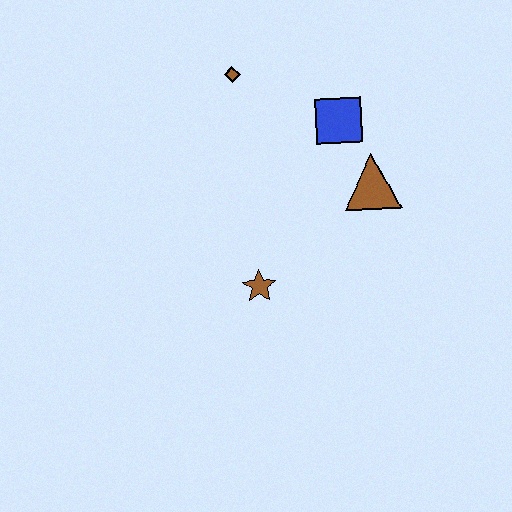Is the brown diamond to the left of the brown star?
Yes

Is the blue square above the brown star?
Yes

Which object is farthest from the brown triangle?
The brown diamond is farthest from the brown triangle.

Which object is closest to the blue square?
The brown triangle is closest to the blue square.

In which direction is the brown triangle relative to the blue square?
The brown triangle is below the blue square.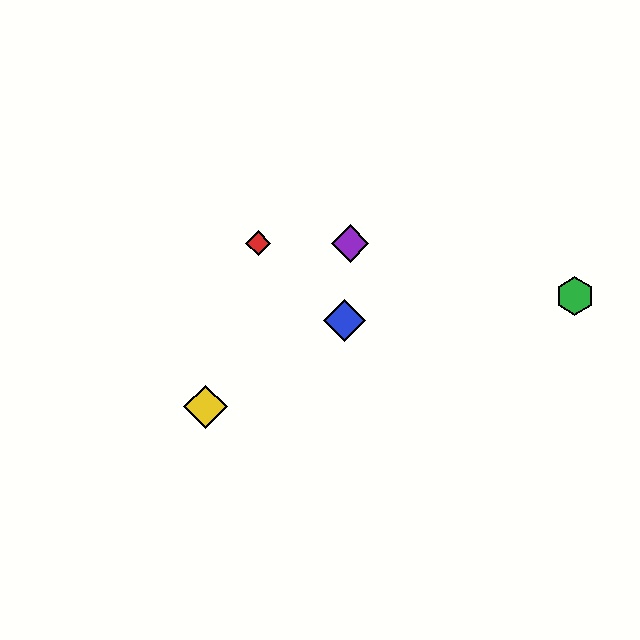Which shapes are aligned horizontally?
The red diamond, the purple diamond are aligned horizontally.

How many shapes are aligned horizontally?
2 shapes (the red diamond, the purple diamond) are aligned horizontally.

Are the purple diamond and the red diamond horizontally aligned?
Yes, both are at y≈243.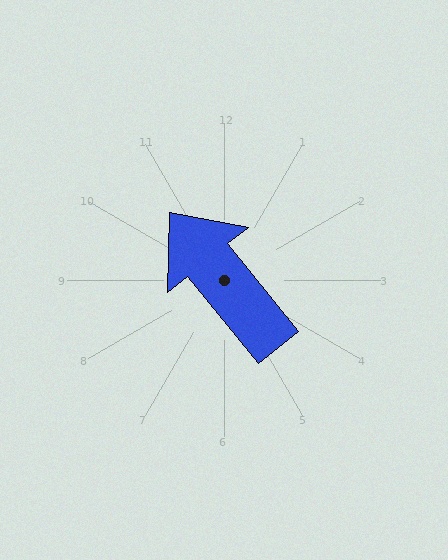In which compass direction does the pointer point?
Northwest.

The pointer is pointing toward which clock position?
Roughly 11 o'clock.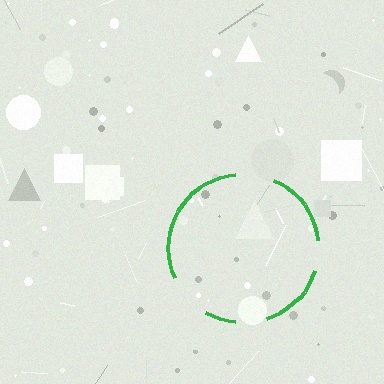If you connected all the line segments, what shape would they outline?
They would outline a circle.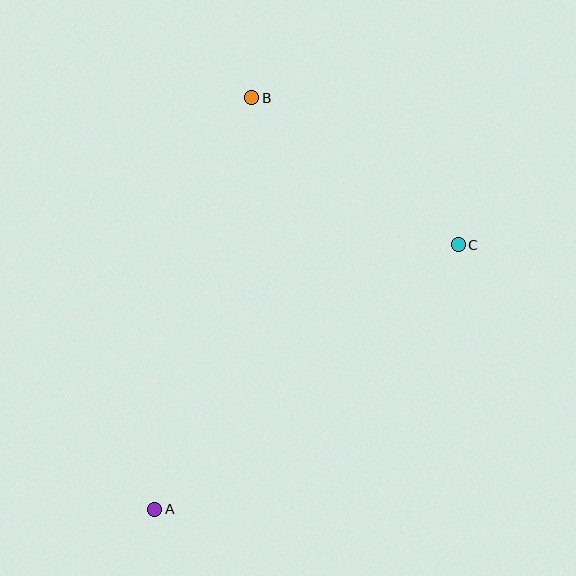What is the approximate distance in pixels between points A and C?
The distance between A and C is approximately 403 pixels.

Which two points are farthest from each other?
Points A and B are farthest from each other.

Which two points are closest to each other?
Points B and C are closest to each other.